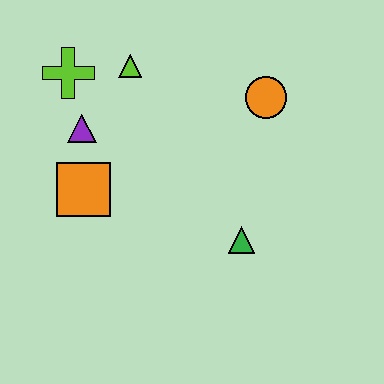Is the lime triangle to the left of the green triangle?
Yes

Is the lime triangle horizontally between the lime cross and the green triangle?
Yes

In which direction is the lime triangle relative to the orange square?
The lime triangle is above the orange square.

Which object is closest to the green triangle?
The orange circle is closest to the green triangle.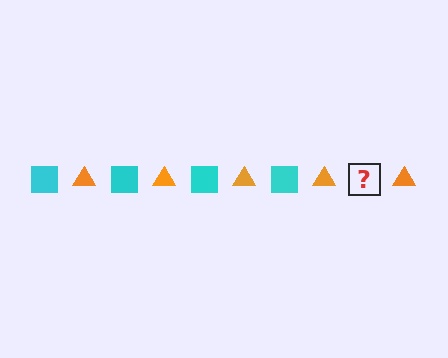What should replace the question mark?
The question mark should be replaced with a cyan square.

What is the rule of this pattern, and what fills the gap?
The rule is that the pattern alternates between cyan square and orange triangle. The gap should be filled with a cyan square.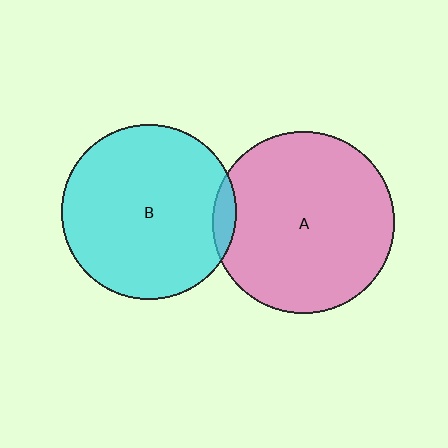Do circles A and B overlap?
Yes.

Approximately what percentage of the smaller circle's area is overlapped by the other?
Approximately 5%.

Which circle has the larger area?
Circle A (pink).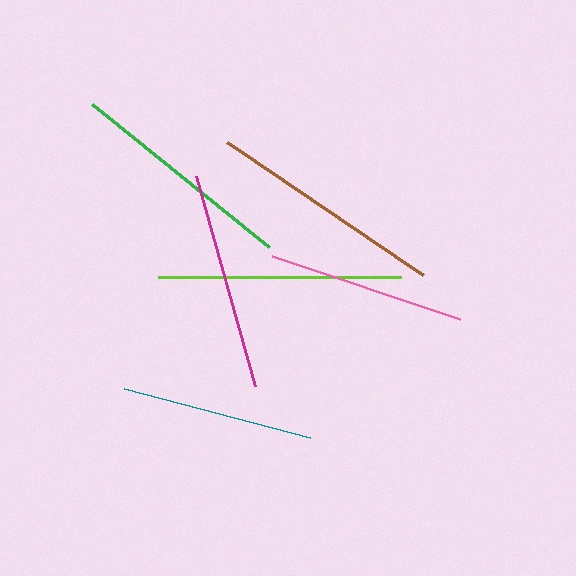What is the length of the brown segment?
The brown segment is approximately 237 pixels long.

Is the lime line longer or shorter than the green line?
The lime line is longer than the green line.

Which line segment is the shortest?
The teal line is the shortest at approximately 193 pixels.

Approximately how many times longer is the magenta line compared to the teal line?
The magenta line is approximately 1.1 times the length of the teal line.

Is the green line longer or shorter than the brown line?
The brown line is longer than the green line.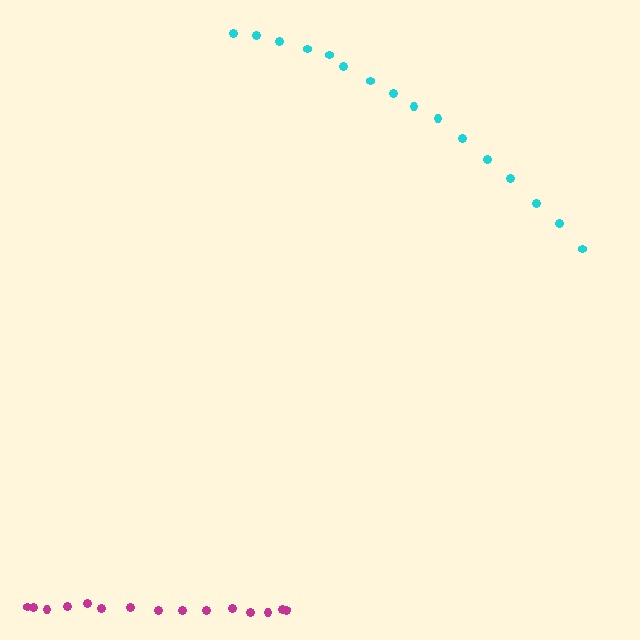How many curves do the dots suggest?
There are 2 distinct paths.